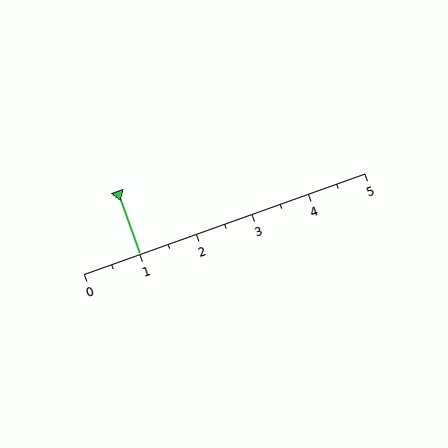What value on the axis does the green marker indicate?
The marker indicates approximately 1.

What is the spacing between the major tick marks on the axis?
The major ticks are spaced 1 apart.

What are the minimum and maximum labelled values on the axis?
The axis runs from 0 to 5.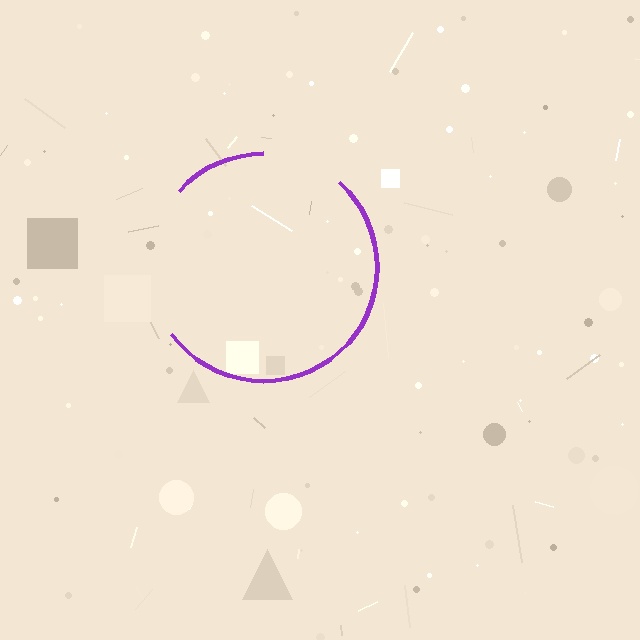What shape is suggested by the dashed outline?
The dashed outline suggests a circle.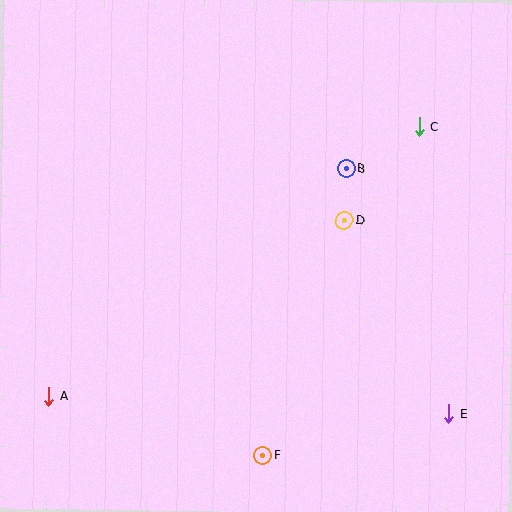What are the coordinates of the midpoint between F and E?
The midpoint between F and E is at (356, 434).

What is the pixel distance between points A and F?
The distance between A and F is 222 pixels.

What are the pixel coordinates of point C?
Point C is at (419, 126).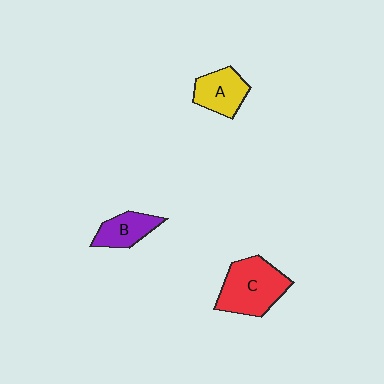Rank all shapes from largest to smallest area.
From largest to smallest: C (red), A (yellow), B (purple).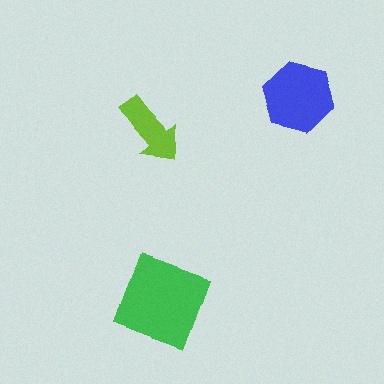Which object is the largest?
The green diamond.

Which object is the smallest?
The lime arrow.